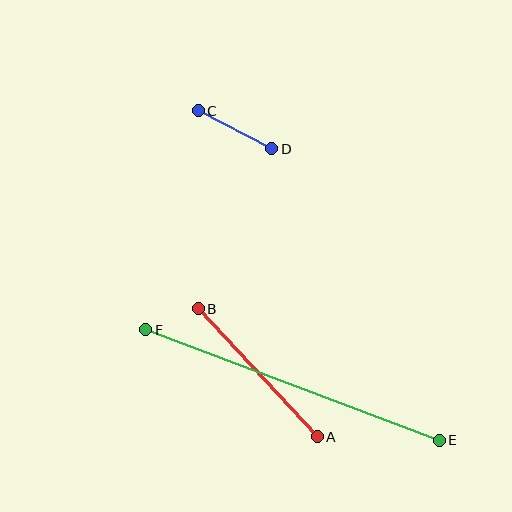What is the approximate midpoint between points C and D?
The midpoint is at approximately (235, 130) pixels.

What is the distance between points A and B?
The distance is approximately 175 pixels.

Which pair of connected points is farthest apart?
Points E and F are farthest apart.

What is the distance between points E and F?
The distance is approximately 313 pixels.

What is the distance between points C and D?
The distance is approximately 83 pixels.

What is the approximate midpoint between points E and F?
The midpoint is at approximately (293, 385) pixels.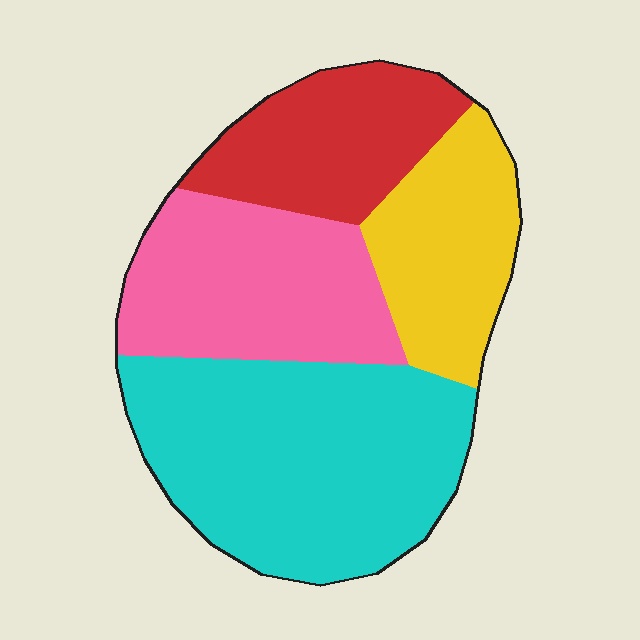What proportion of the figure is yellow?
Yellow takes up less than a quarter of the figure.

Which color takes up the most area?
Cyan, at roughly 40%.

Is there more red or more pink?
Pink.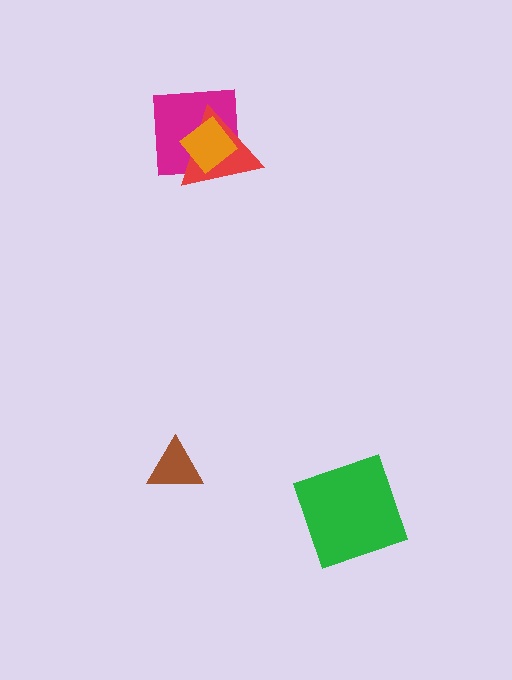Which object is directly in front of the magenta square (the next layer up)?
The red triangle is directly in front of the magenta square.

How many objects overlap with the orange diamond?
2 objects overlap with the orange diamond.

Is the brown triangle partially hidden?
No, no other shape covers it.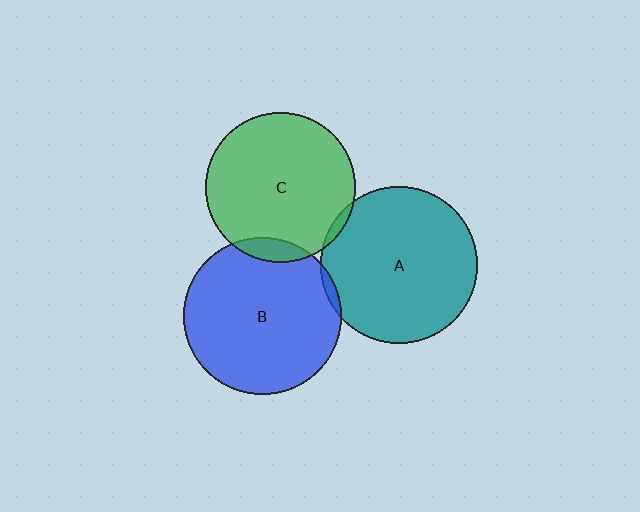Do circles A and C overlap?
Yes.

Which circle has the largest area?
Circle B (blue).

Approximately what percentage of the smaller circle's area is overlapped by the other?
Approximately 5%.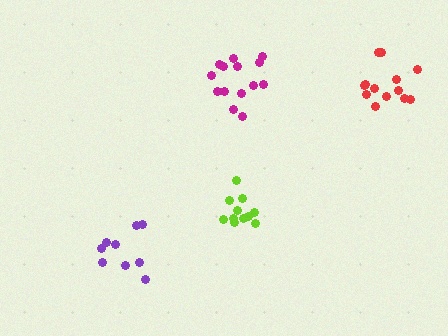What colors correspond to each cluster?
The clusters are colored: magenta, purple, red, lime.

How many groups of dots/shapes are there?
There are 4 groups.